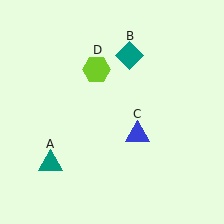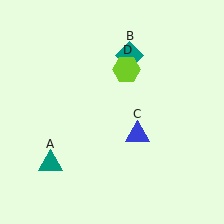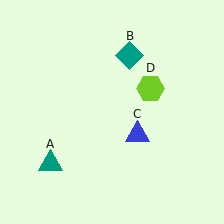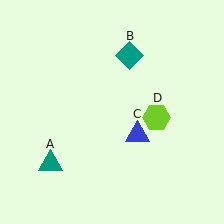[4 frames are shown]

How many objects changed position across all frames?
1 object changed position: lime hexagon (object D).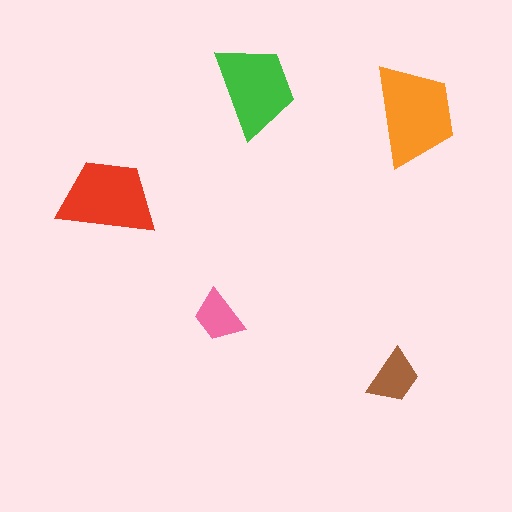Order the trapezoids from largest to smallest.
the orange one, the red one, the green one, the brown one, the pink one.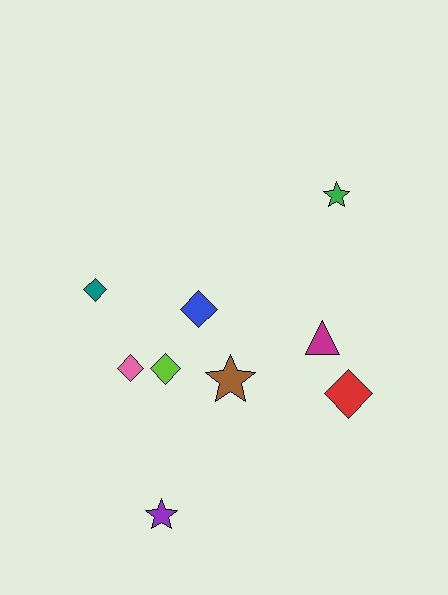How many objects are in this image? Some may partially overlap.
There are 9 objects.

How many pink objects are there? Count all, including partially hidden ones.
There is 1 pink object.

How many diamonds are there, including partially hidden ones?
There are 5 diamonds.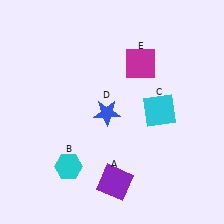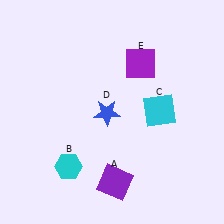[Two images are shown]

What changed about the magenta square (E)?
In Image 1, E is magenta. In Image 2, it changed to purple.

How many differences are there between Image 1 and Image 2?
There is 1 difference between the two images.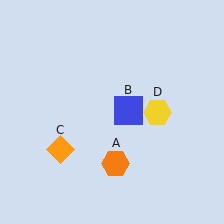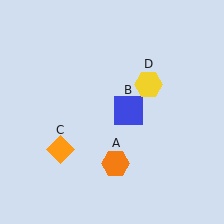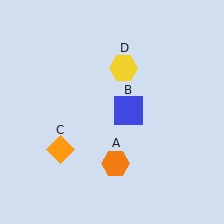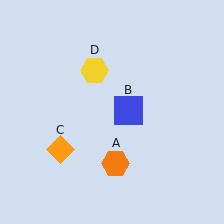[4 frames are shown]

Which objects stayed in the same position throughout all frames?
Orange hexagon (object A) and blue square (object B) and orange diamond (object C) remained stationary.